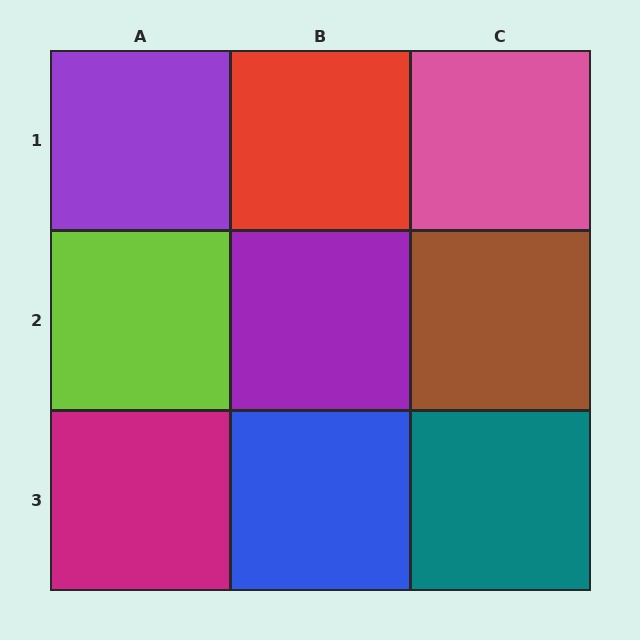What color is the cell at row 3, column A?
Magenta.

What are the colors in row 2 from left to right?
Lime, purple, brown.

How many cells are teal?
1 cell is teal.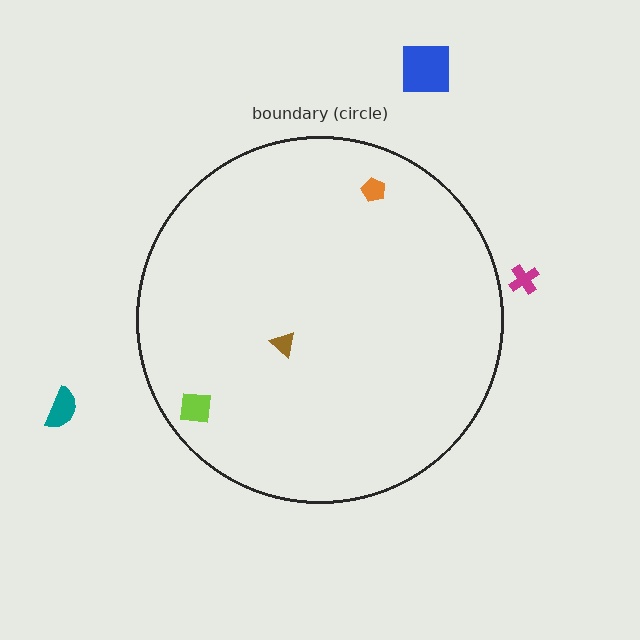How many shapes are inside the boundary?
3 inside, 3 outside.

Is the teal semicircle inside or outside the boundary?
Outside.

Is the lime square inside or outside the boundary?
Inside.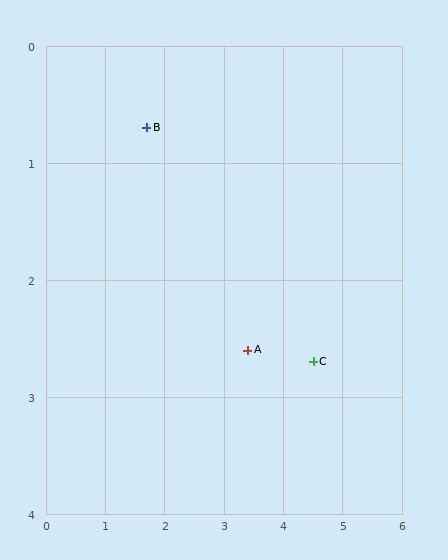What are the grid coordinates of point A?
Point A is at approximately (3.4, 2.6).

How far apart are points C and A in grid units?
Points C and A are about 1.1 grid units apart.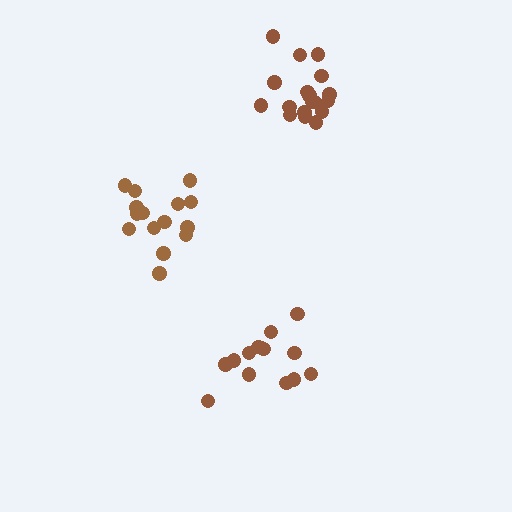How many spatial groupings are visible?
There are 3 spatial groupings.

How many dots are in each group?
Group 1: 18 dots, Group 2: 15 dots, Group 3: 14 dots (47 total).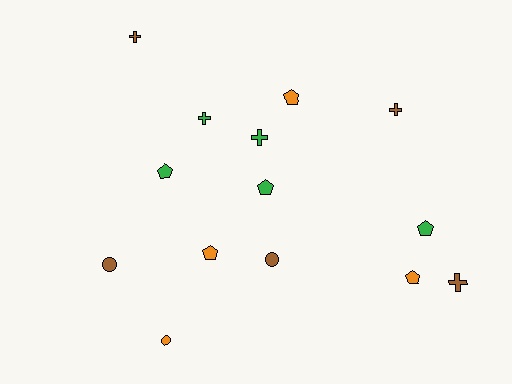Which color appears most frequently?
Green, with 5 objects.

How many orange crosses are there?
There are no orange crosses.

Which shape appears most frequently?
Pentagon, with 6 objects.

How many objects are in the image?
There are 14 objects.